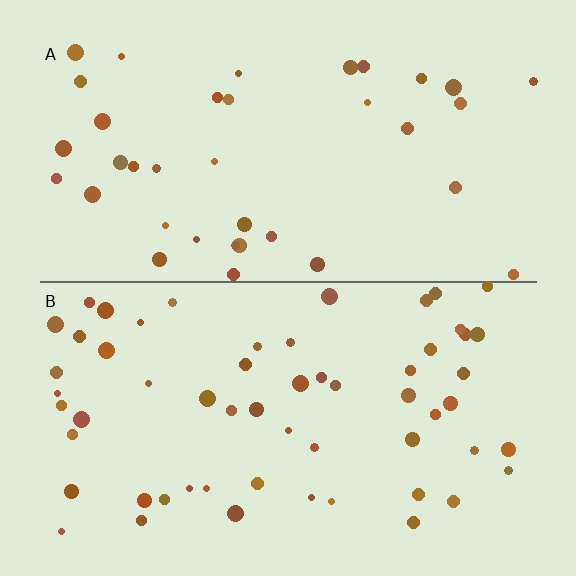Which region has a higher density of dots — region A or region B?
B (the bottom).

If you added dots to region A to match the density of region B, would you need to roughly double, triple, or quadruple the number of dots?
Approximately double.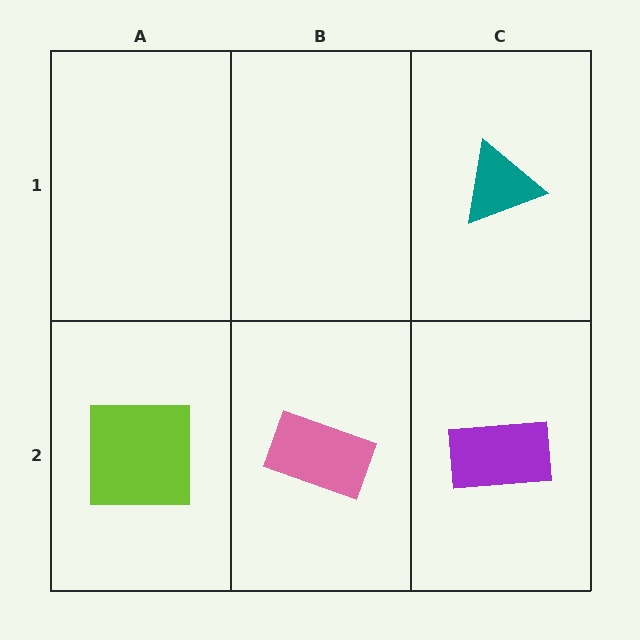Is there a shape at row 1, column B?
No, that cell is empty.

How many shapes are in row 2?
3 shapes.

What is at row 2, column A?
A lime square.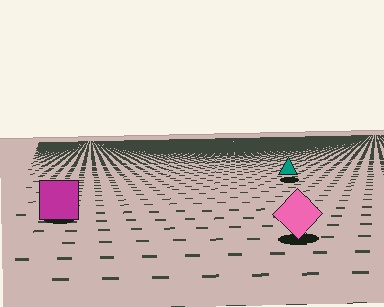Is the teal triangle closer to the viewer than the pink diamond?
No. The pink diamond is closer — you can tell from the texture gradient: the ground texture is coarser near it.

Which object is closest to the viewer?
The pink diamond is closest. The texture marks near it are larger and more spread out.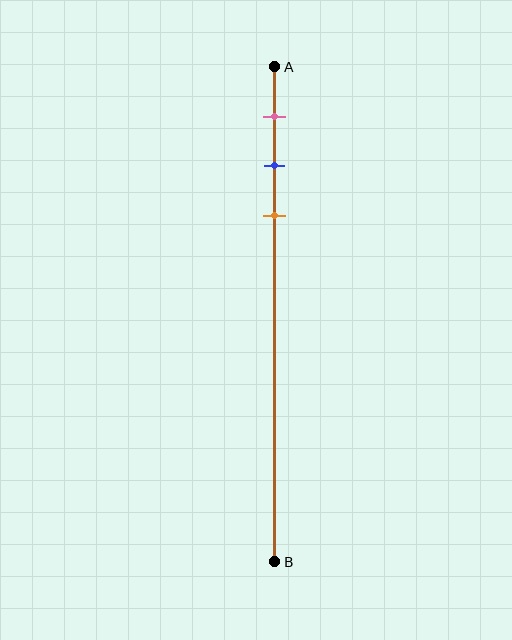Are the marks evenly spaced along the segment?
Yes, the marks are approximately evenly spaced.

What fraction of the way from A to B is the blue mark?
The blue mark is approximately 20% (0.2) of the way from A to B.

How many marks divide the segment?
There are 3 marks dividing the segment.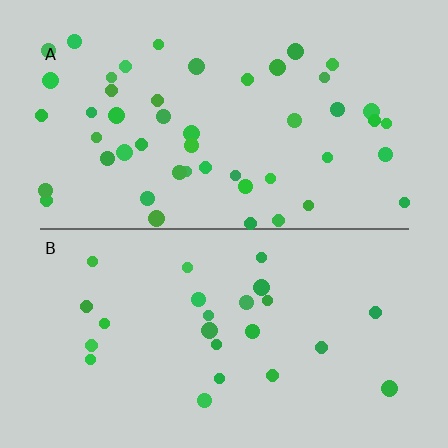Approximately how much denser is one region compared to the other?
Approximately 2.0× — region A over region B.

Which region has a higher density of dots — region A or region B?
A (the top).